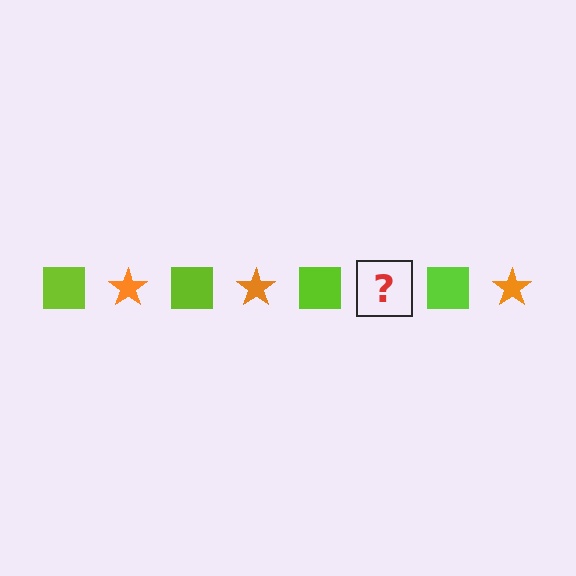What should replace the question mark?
The question mark should be replaced with an orange star.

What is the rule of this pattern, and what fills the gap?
The rule is that the pattern alternates between lime square and orange star. The gap should be filled with an orange star.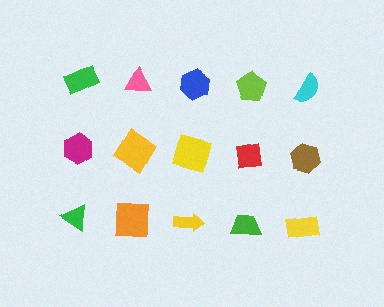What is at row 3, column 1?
A green triangle.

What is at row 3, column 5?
A yellow rectangle.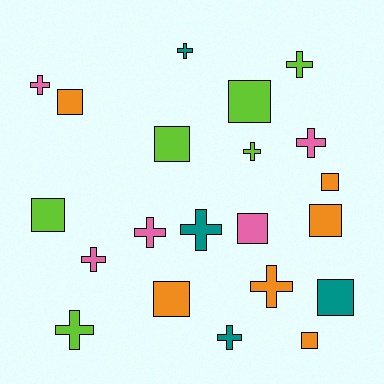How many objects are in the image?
There are 21 objects.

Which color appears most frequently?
Orange, with 6 objects.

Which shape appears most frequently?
Cross, with 11 objects.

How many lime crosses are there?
There are 3 lime crosses.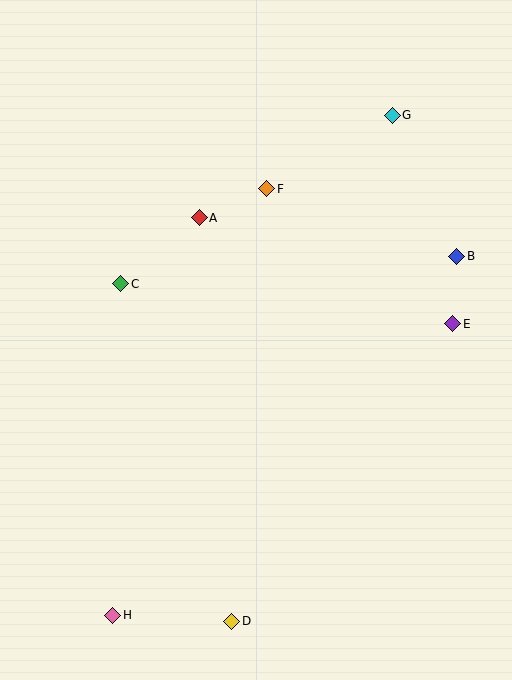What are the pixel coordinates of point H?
Point H is at (113, 615).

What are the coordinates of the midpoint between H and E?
The midpoint between H and E is at (283, 469).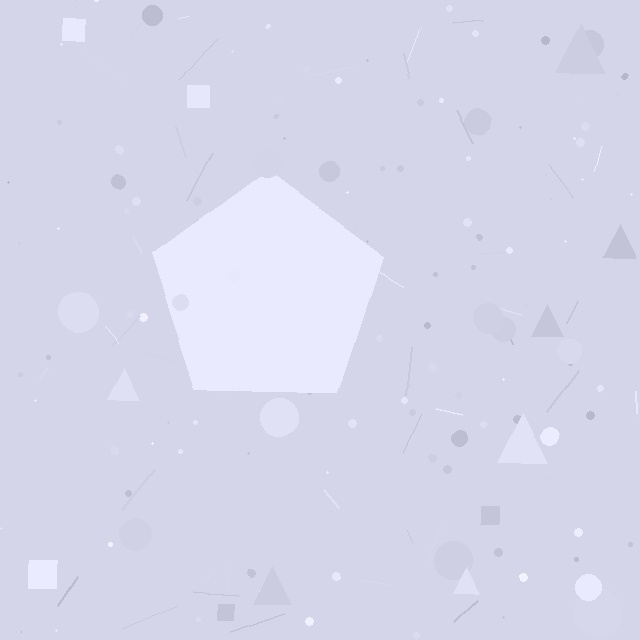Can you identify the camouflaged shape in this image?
The camouflaged shape is a pentagon.